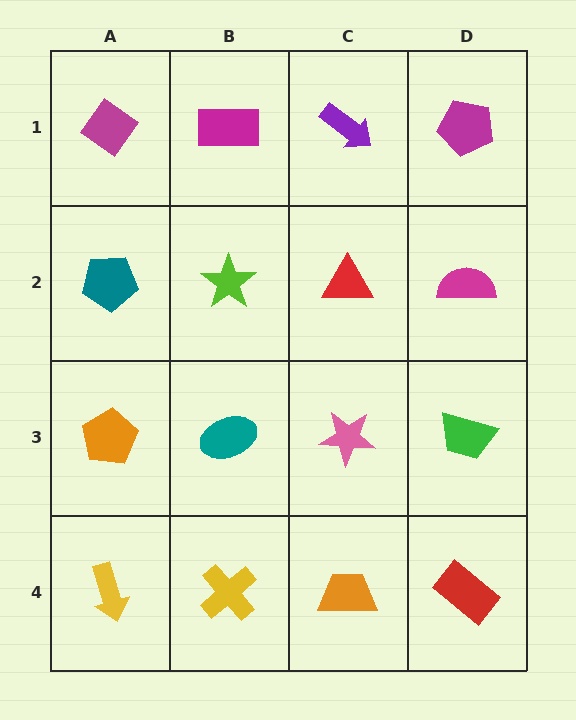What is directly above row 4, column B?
A teal ellipse.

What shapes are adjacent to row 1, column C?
A red triangle (row 2, column C), a magenta rectangle (row 1, column B), a magenta pentagon (row 1, column D).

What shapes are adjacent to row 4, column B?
A teal ellipse (row 3, column B), a yellow arrow (row 4, column A), an orange trapezoid (row 4, column C).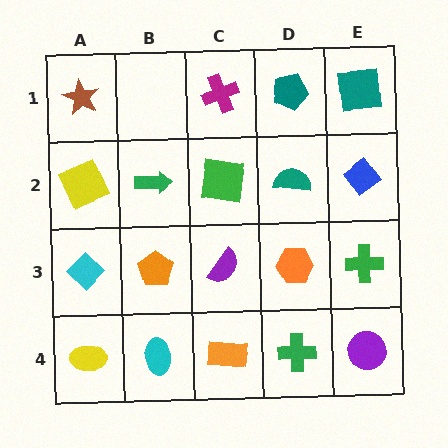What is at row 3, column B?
An orange pentagon.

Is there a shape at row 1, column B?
No, that cell is empty.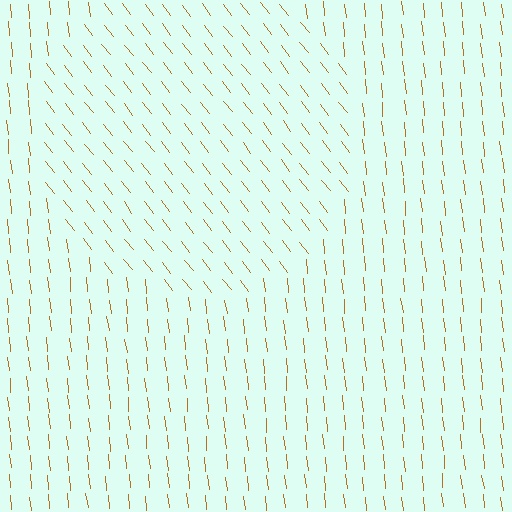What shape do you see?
I see a circle.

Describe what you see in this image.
The image is filled with small brown line segments. A circle region in the image has lines oriented differently from the surrounding lines, creating a visible texture boundary.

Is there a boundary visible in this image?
Yes, there is a texture boundary formed by a change in line orientation.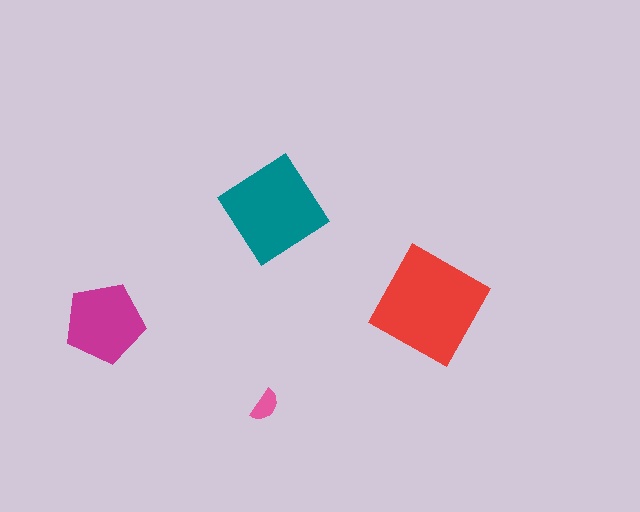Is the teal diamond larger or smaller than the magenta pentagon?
Larger.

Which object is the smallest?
The pink semicircle.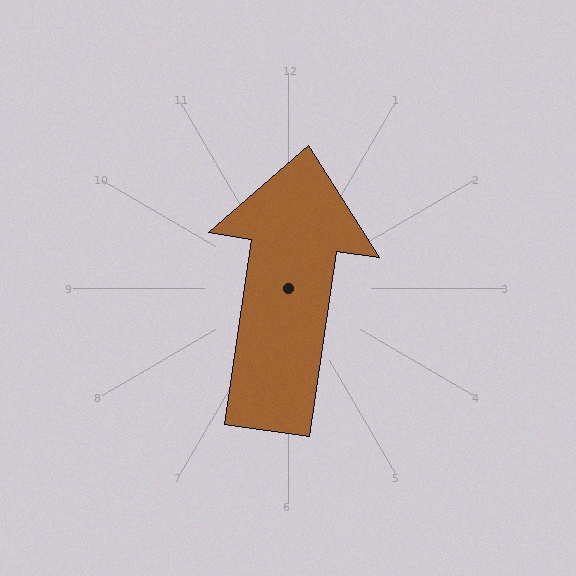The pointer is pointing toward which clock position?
Roughly 12 o'clock.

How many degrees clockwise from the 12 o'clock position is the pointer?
Approximately 8 degrees.